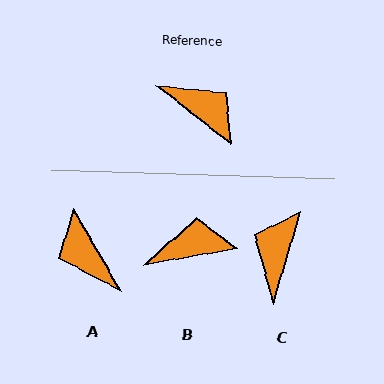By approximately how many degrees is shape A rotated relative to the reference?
Approximately 159 degrees counter-clockwise.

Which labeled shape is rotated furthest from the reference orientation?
A, about 159 degrees away.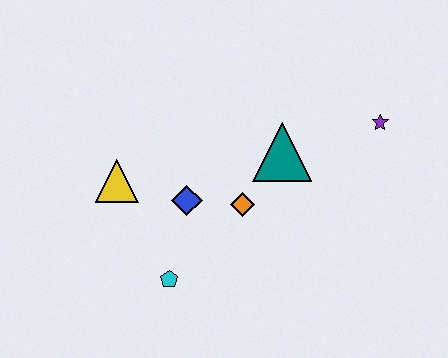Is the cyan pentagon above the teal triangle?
No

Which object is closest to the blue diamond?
The orange diamond is closest to the blue diamond.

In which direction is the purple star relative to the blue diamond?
The purple star is to the right of the blue diamond.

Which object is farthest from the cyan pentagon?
The purple star is farthest from the cyan pentagon.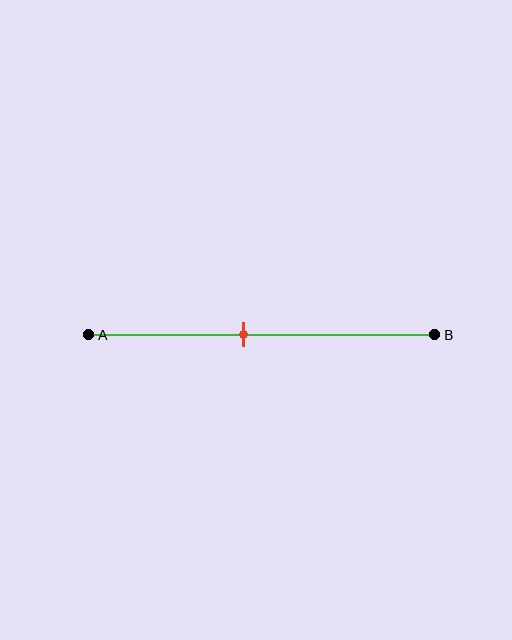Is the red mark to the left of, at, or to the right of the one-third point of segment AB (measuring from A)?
The red mark is to the right of the one-third point of segment AB.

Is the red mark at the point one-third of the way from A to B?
No, the mark is at about 45% from A, not at the 33% one-third point.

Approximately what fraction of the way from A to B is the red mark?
The red mark is approximately 45% of the way from A to B.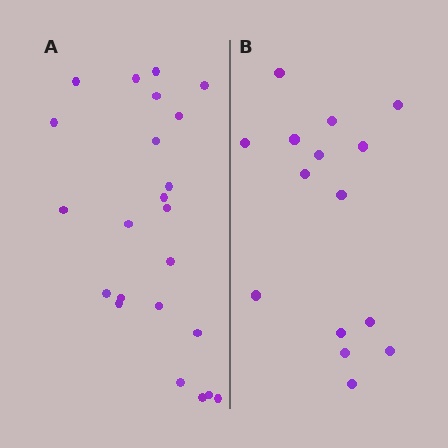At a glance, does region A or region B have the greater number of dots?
Region A (the left region) has more dots.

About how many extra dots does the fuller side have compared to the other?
Region A has roughly 8 or so more dots than region B.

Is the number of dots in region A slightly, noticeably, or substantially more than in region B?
Region A has substantially more. The ratio is roughly 1.5 to 1.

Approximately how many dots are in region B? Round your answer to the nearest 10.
About 20 dots. (The exact count is 15, which rounds to 20.)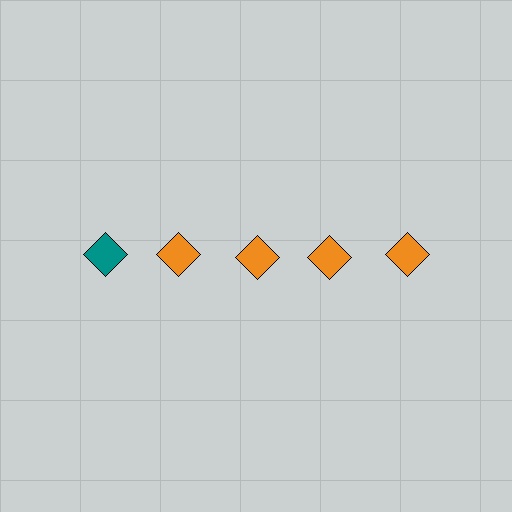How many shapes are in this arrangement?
There are 5 shapes arranged in a grid pattern.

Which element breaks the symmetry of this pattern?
The teal diamond in the top row, leftmost column breaks the symmetry. All other shapes are orange diamonds.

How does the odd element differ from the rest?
It has a different color: teal instead of orange.